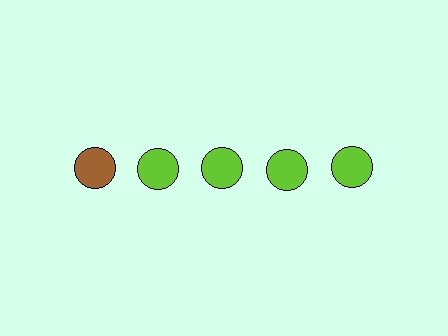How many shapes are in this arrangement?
There are 5 shapes arranged in a grid pattern.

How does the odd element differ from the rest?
It has a different color: brown instead of lime.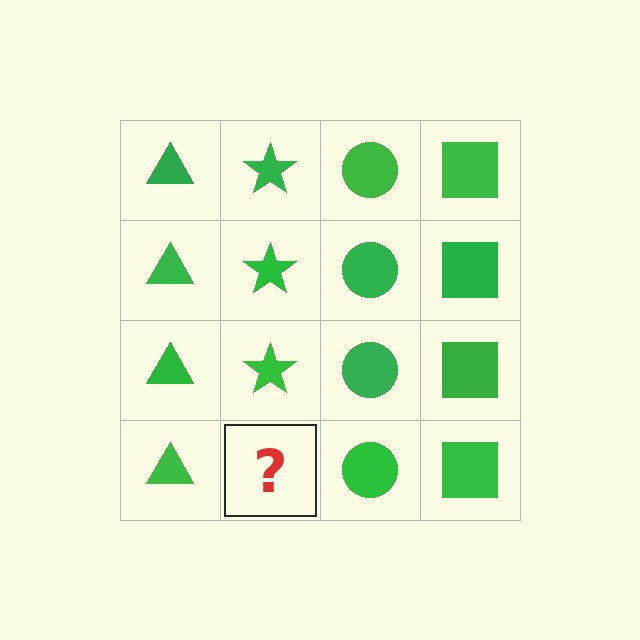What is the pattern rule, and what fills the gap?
The rule is that each column has a consistent shape. The gap should be filled with a green star.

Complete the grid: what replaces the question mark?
The question mark should be replaced with a green star.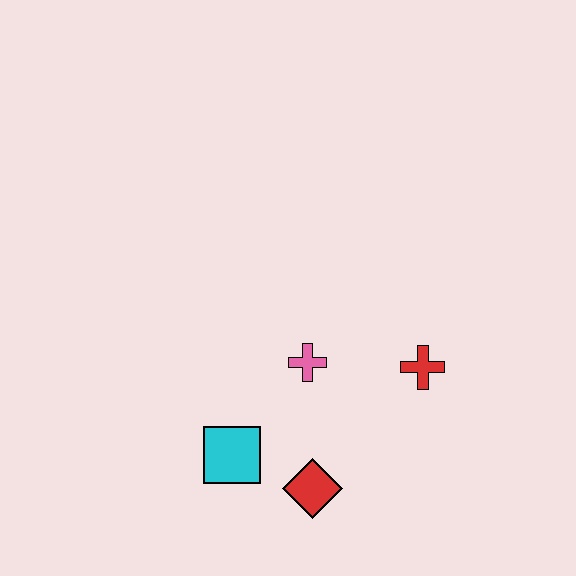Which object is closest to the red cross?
The pink cross is closest to the red cross.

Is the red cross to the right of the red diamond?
Yes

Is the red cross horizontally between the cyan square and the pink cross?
No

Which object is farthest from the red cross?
The cyan square is farthest from the red cross.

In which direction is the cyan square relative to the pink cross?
The cyan square is below the pink cross.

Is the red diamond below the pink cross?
Yes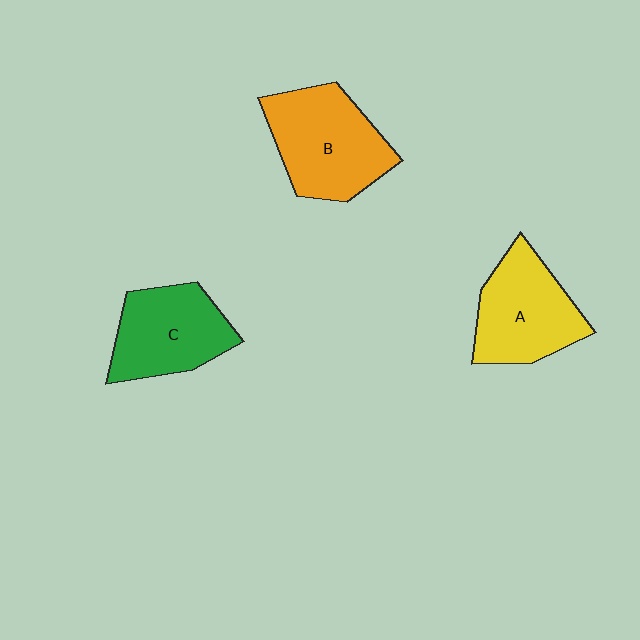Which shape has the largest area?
Shape B (orange).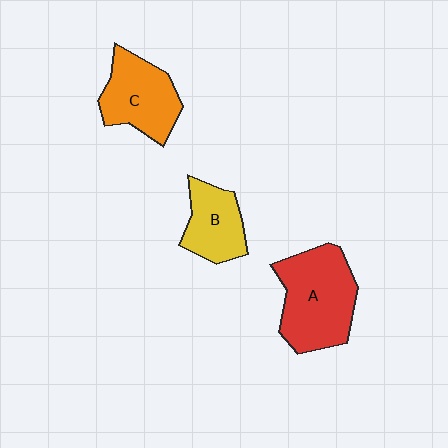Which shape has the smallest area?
Shape B (yellow).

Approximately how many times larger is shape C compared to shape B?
Approximately 1.3 times.